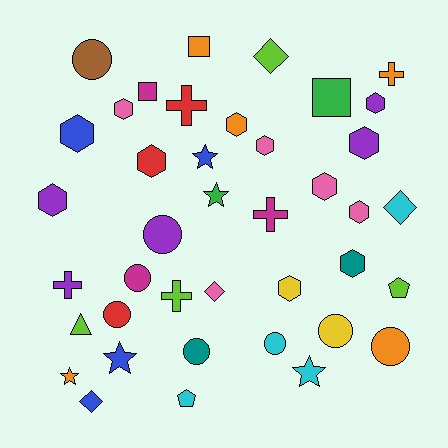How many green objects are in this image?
There are 2 green objects.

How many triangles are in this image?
There is 1 triangle.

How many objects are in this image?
There are 40 objects.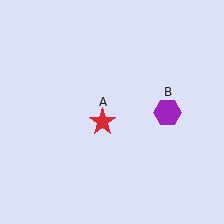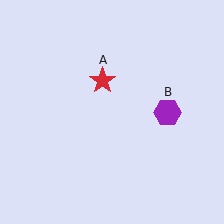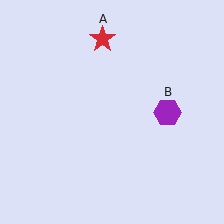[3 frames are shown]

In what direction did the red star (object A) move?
The red star (object A) moved up.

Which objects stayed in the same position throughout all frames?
Purple hexagon (object B) remained stationary.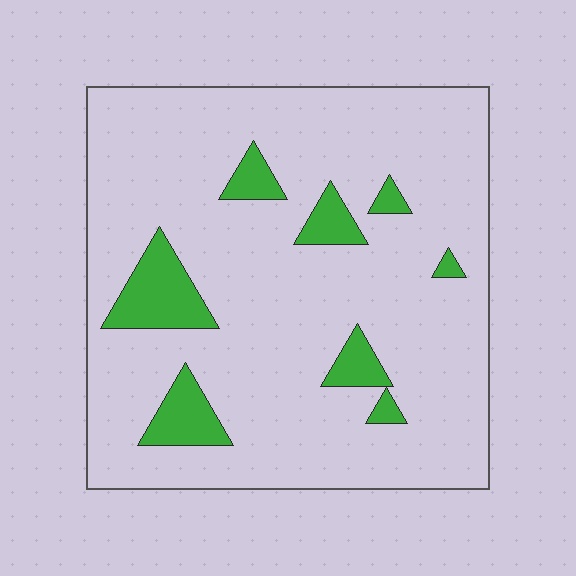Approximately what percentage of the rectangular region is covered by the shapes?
Approximately 10%.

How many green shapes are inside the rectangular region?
8.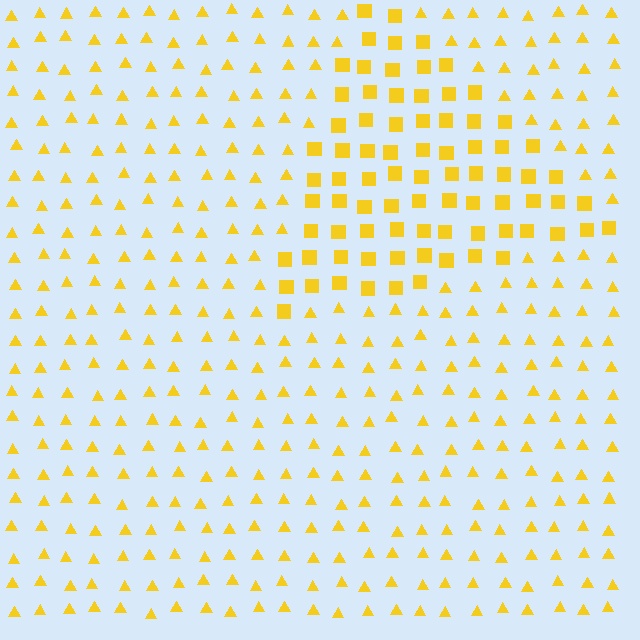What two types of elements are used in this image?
The image uses squares inside the triangle region and triangles outside it.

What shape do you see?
I see a triangle.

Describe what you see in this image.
The image is filled with small yellow elements arranged in a uniform grid. A triangle-shaped region contains squares, while the surrounding area contains triangles. The boundary is defined purely by the change in element shape.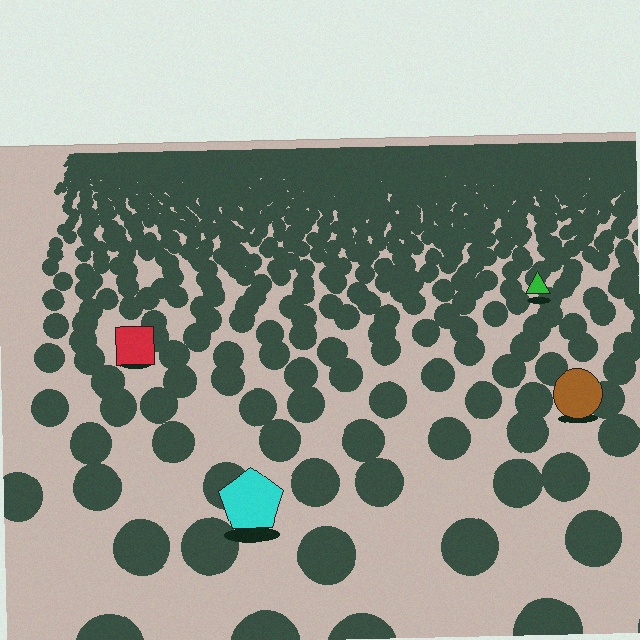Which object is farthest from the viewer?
The green triangle is farthest from the viewer. It appears smaller and the ground texture around it is denser.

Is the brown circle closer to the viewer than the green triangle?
Yes. The brown circle is closer — you can tell from the texture gradient: the ground texture is coarser near it.